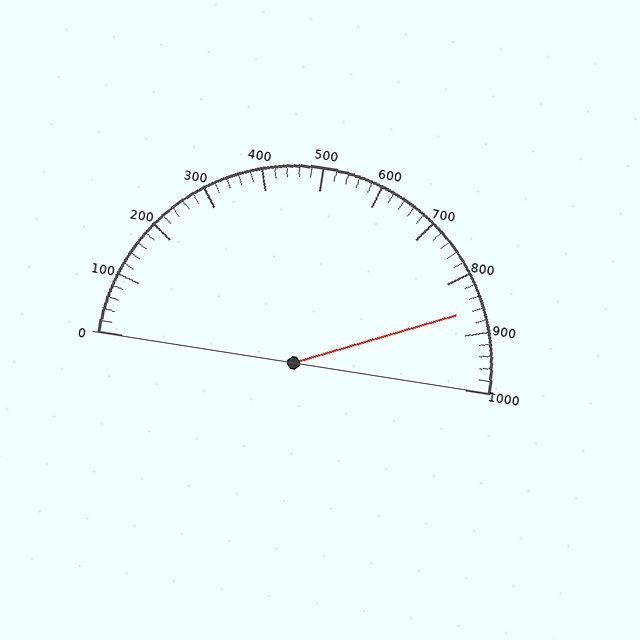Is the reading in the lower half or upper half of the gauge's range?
The reading is in the upper half of the range (0 to 1000).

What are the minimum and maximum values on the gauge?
The gauge ranges from 0 to 1000.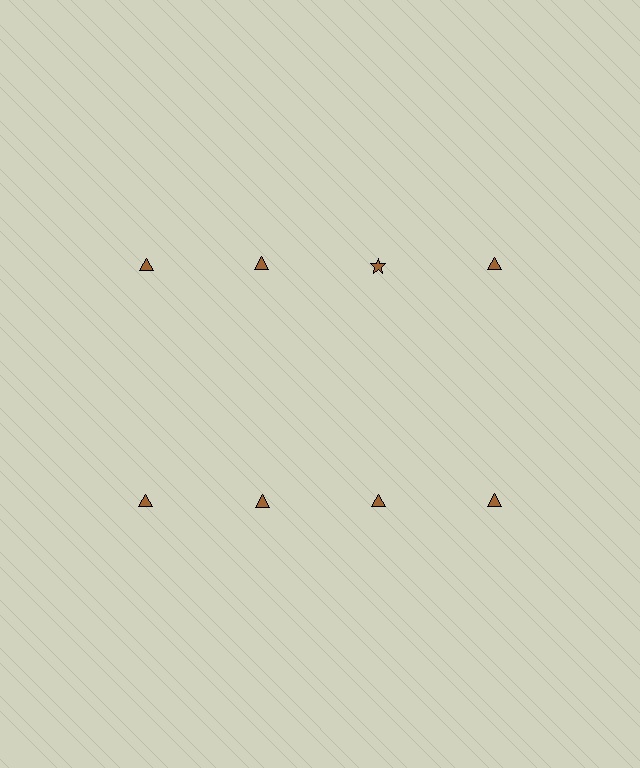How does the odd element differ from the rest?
It has a different shape: star instead of triangle.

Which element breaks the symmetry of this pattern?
The brown star in the top row, center column breaks the symmetry. All other shapes are brown triangles.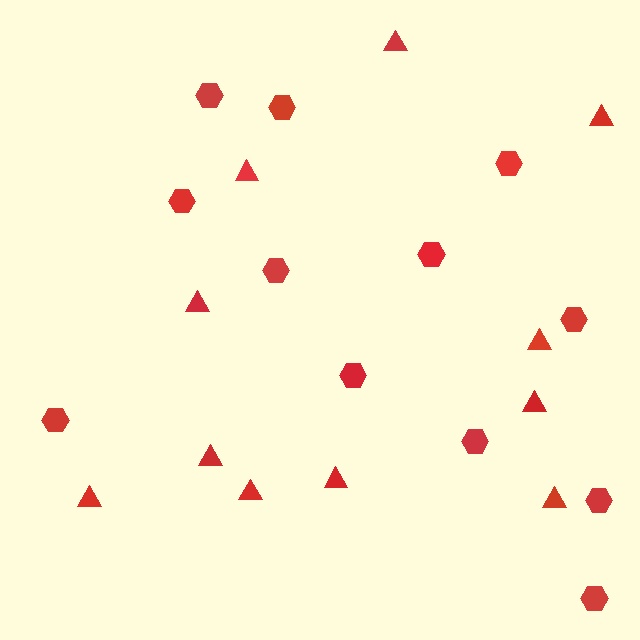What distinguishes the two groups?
There are 2 groups: one group of triangles (11) and one group of hexagons (12).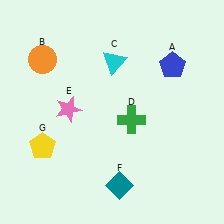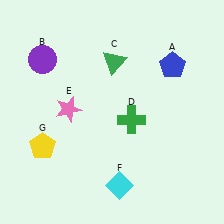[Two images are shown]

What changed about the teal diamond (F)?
In Image 1, F is teal. In Image 2, it changed to cyan.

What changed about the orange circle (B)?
In Image 1, B is orange. In Image 2, it changed to purple.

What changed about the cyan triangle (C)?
In Image 1, C is cyan. In Image 2, it changed to green.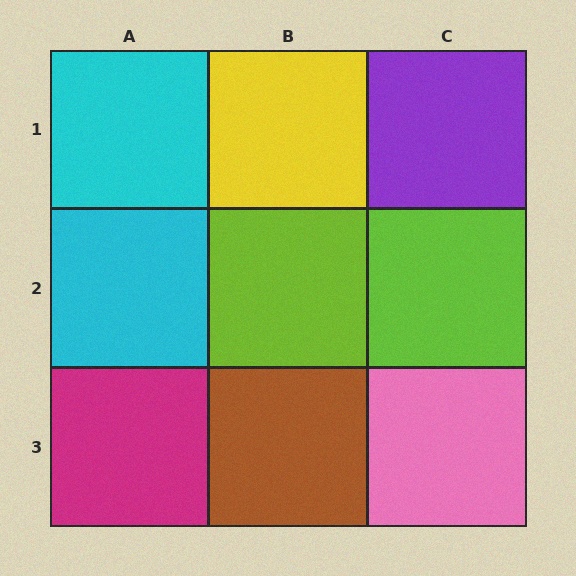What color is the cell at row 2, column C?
Lime.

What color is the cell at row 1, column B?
Yellow.